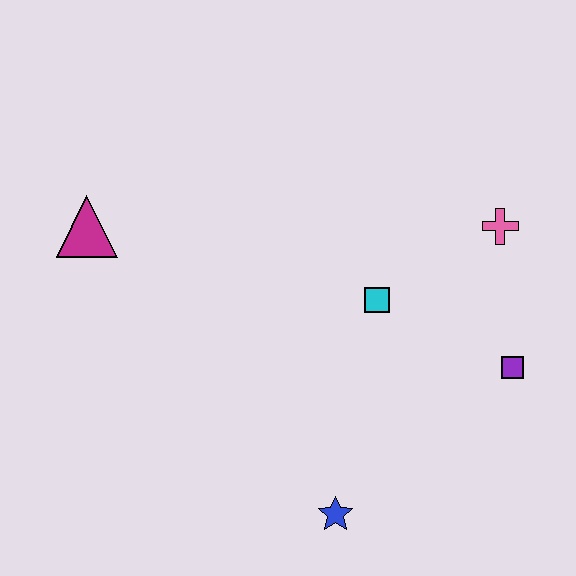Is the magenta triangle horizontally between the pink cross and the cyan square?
No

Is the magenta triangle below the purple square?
No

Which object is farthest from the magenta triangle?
The purple square is farthest from the magenta triangle.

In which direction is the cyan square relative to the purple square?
The cyan square is to the left of the purple square.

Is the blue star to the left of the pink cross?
Yes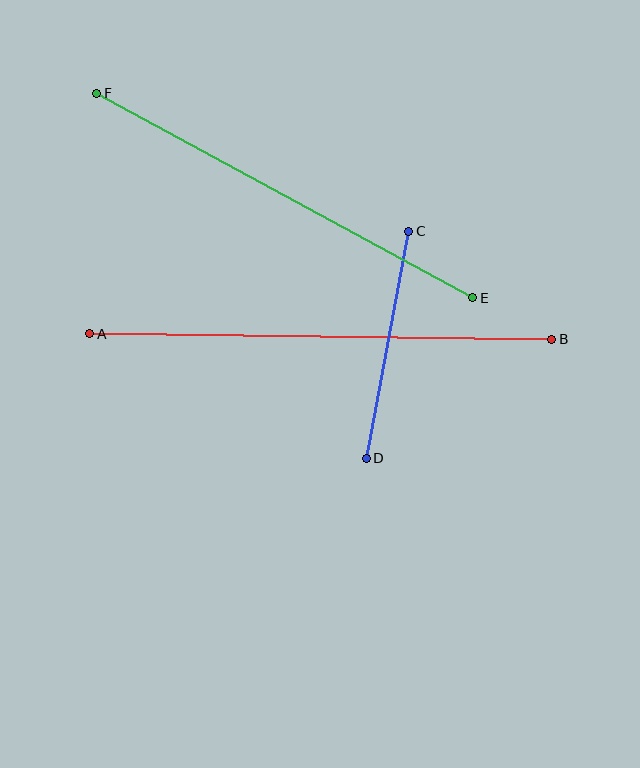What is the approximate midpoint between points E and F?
The midpoint is at approximately (285, 196) pixels.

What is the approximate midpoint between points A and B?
The midpoint is at approximately (321, 336) pixels.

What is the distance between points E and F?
The distance is approximately 428 pixels.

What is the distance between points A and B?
The distance is approximately 462 pixels.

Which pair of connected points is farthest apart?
Points A and B are farthest apart.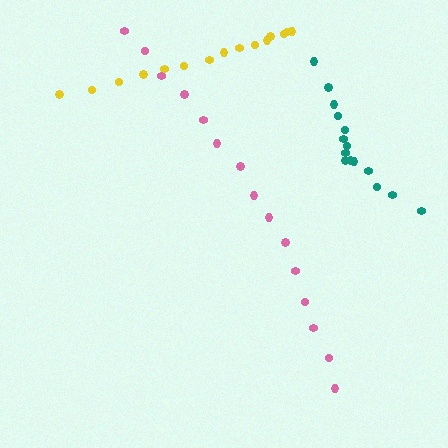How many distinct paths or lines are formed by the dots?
There are 3 distinct paths.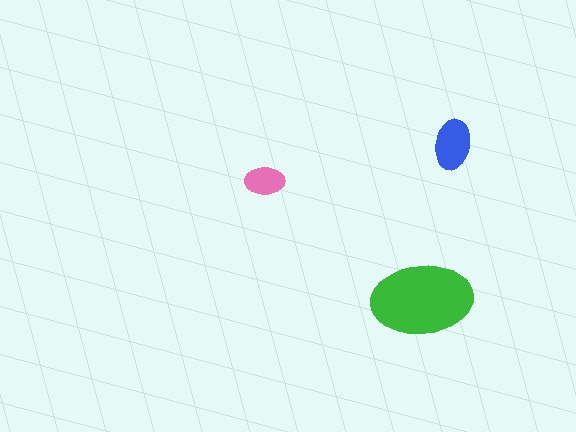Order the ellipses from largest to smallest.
the green one, the blue one, the pink one.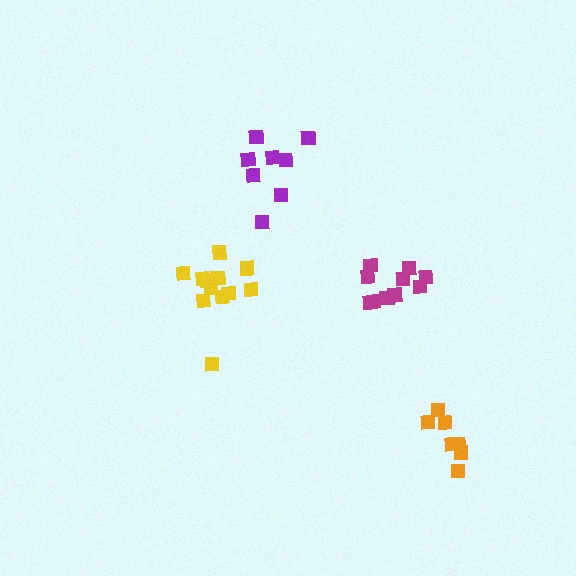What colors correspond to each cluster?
The clusters are colored: purple, orange, magenta, yellow.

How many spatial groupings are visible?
There are 4 spatial groupings.